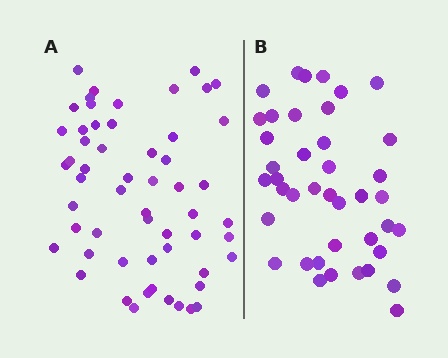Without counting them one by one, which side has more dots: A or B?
Region A (the left region) has more dots.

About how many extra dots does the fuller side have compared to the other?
Region A has approximately 15 more dots than region B.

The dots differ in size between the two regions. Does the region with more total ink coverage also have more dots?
No. Region B has more total ink coverage because its dots are larger, but region A actually contains more individual dots. Total area can be misleading — the number of items is what matters here.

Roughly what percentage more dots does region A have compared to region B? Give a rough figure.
About 35% more.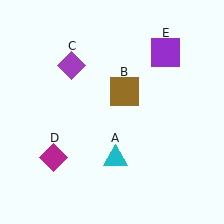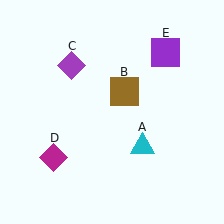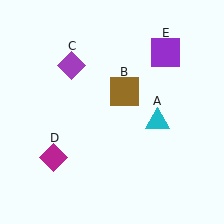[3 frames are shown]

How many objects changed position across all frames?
1 object changed position: cyan triangle (object A).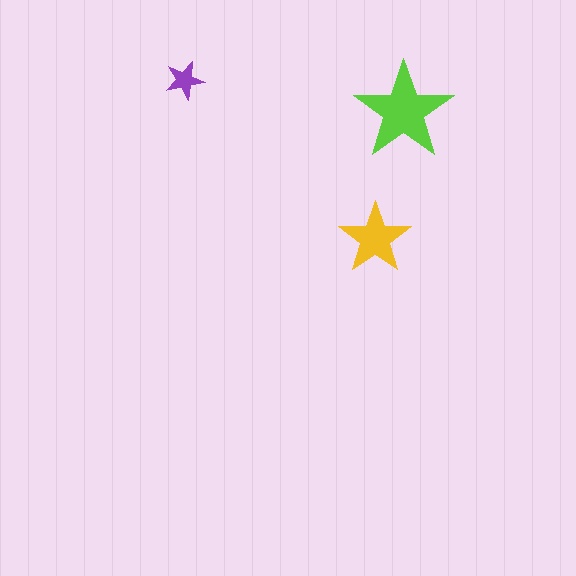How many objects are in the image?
There are 3 objects in the image.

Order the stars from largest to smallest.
the lime one, the yellow one, the purple one.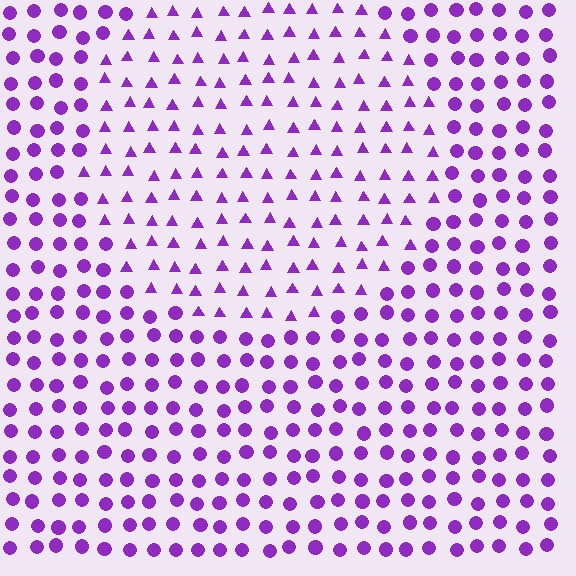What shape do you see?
I see a circle.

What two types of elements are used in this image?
The image uses triangles inside the circle region and circles outside it.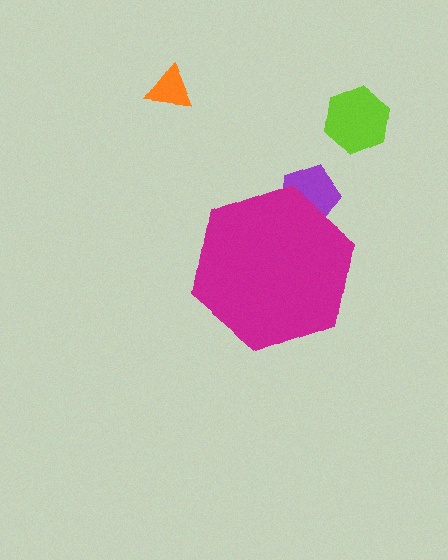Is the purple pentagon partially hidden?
Yes, the purple pentagon is partially hidden behind the magenta hexagon.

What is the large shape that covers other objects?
A magenta hexagon.